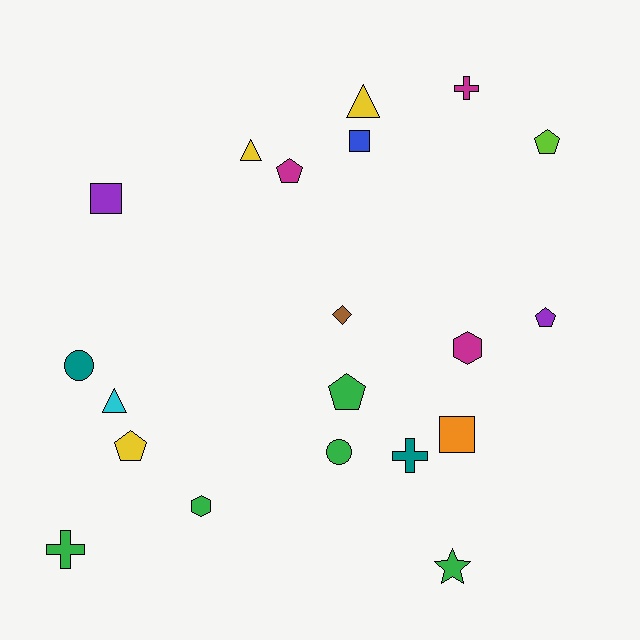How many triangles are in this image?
There are 3 triangles.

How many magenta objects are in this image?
There are 3 magenta objects.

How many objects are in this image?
There are 20 objects.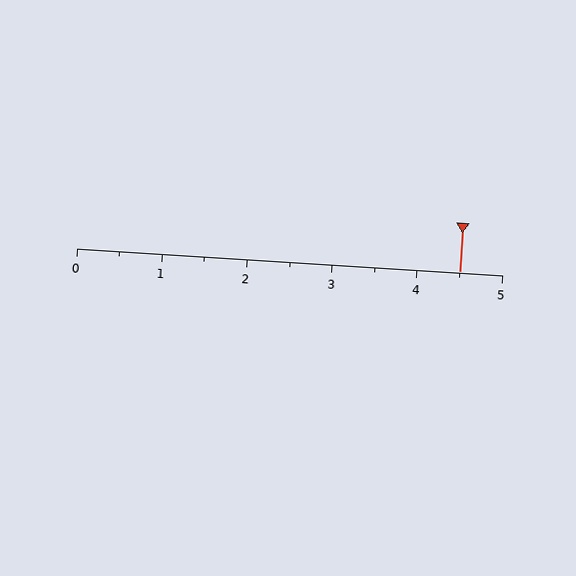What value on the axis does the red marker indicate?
The marker indicates approximately 4.5.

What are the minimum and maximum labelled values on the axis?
The axis runs from 0 to 5.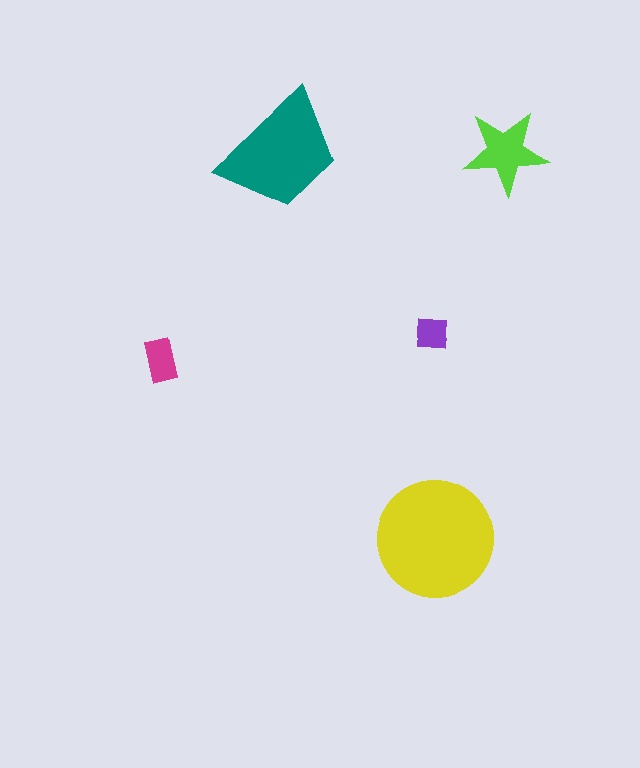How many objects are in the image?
There are 5 objects in the image.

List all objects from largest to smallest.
The yellow circle, the teal trapezoid, the lime star, the magenta rectangle, the purple square.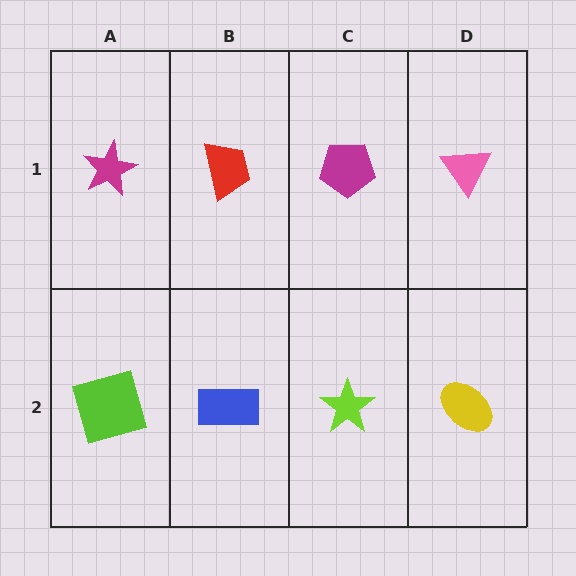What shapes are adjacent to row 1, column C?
A lime star (row 2, column C), a red trapezoid (row 1, column B), a pink triangle (row 1, column D).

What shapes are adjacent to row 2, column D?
A pink triangle (row 1, column D), a lime star (row 2, column C).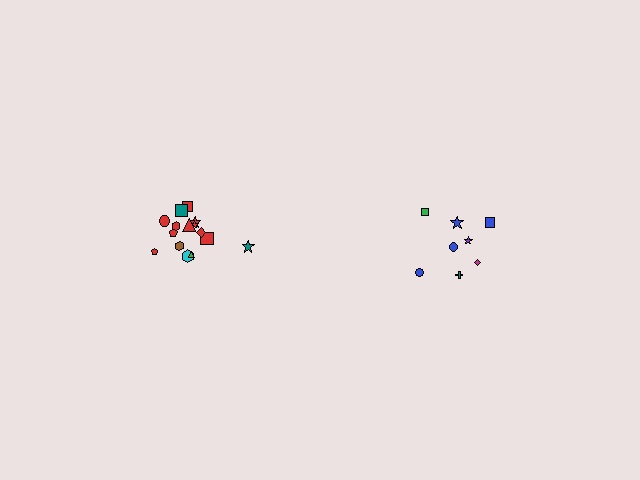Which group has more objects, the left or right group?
The left group.